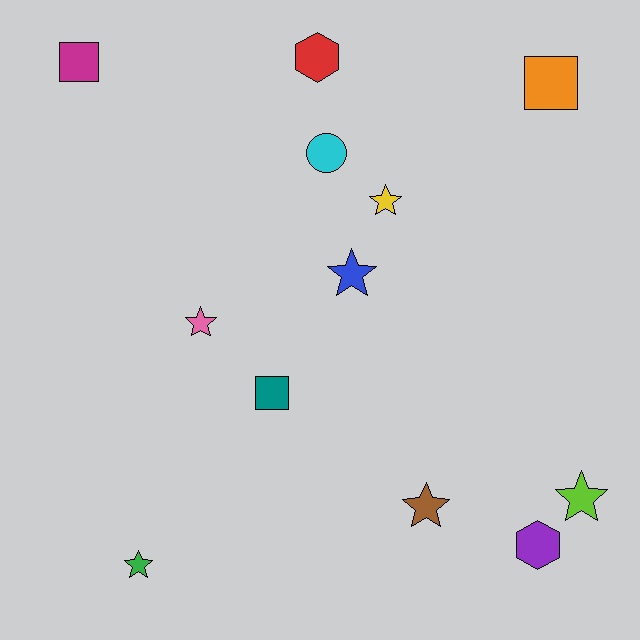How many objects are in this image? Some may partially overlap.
There are 12 objects.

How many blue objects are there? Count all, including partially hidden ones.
There is 1 blue object.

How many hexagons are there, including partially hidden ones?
There are 2 hexagons.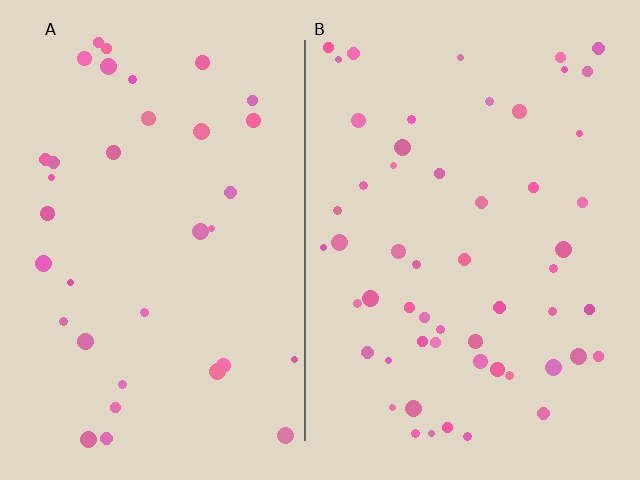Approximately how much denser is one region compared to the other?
Approximately 1.5× — region B over region A.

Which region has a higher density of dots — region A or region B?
B (the right).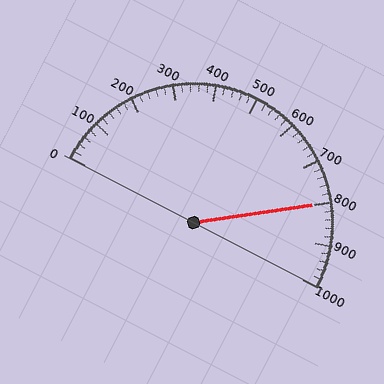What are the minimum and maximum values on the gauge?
The gauge ranges from 0 to 1000.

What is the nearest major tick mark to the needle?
The nearest major tick mark is 800.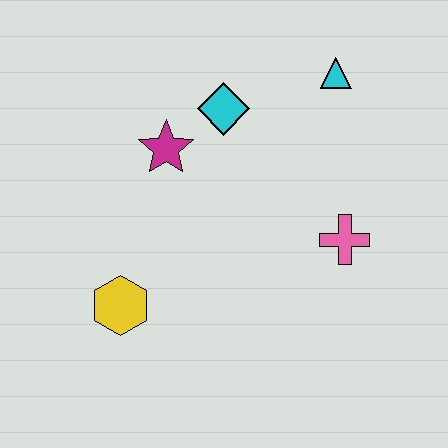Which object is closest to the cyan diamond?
The magenta star is closest to the cyan diamond.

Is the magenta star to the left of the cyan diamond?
Yes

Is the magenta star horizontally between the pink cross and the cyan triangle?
No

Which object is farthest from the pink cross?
The yellow hexagon is farthest from the pink cross.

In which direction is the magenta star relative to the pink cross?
The magenta star is to the left of the pink cross.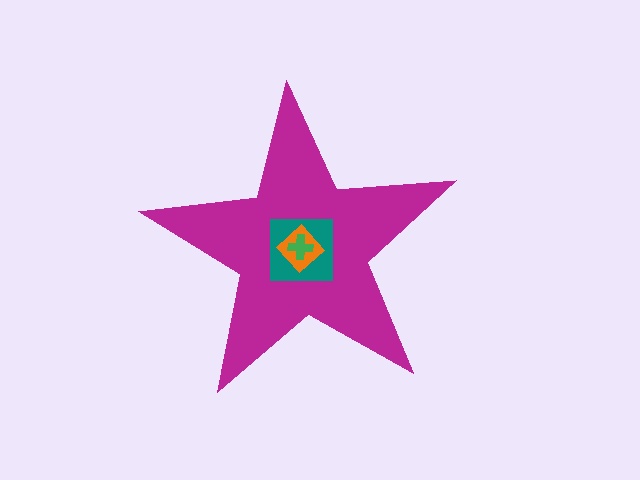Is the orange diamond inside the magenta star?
Yes.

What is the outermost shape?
The magenta star.